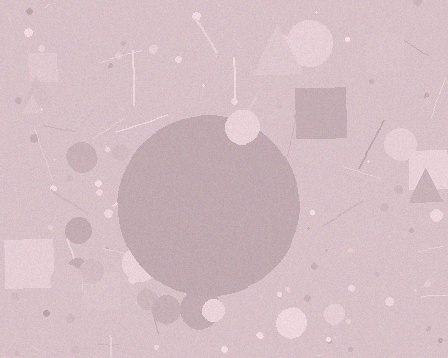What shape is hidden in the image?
A circle is hidden in the image.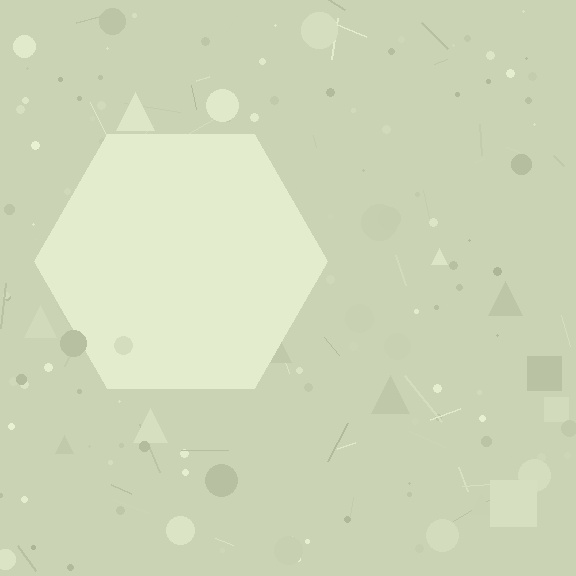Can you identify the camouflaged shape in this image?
The camouflaged shape is a hexagon.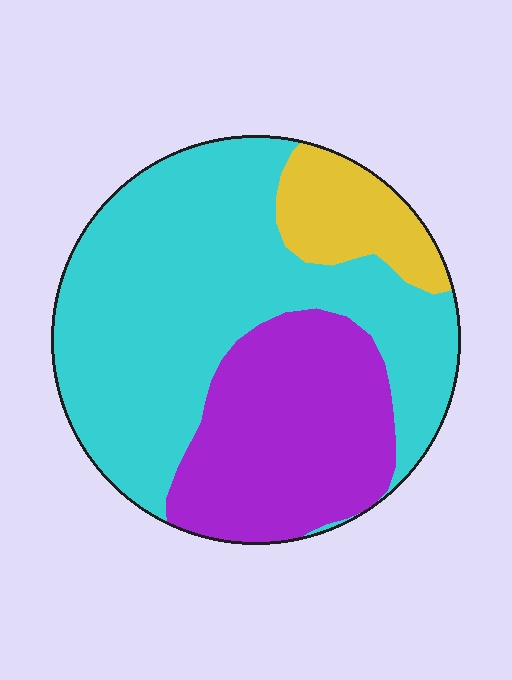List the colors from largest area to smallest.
From largest to smallest: cyan, purple, yellow.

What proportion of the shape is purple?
Purple covers around 30% of the shape.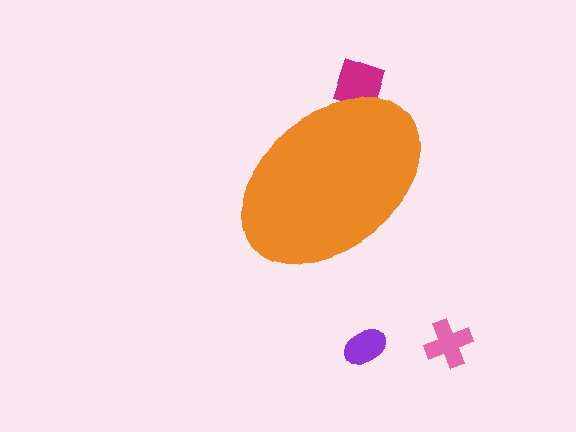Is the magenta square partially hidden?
Yes, the magenta square is partially hidden behind the orange ellipse.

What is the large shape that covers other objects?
An orange ellipse.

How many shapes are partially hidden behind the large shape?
1 shape is partially hidden.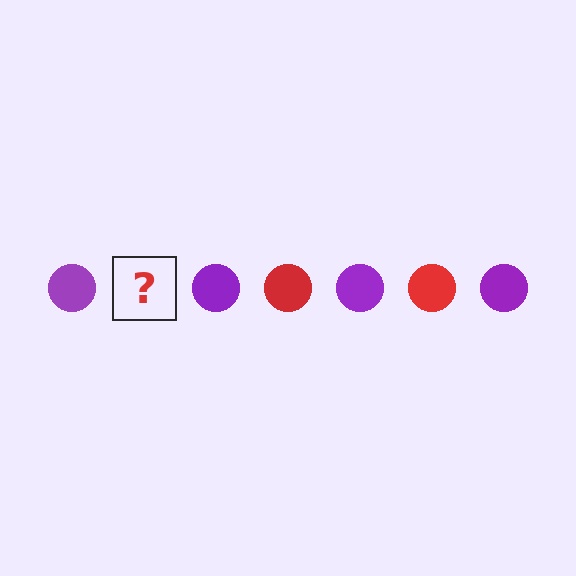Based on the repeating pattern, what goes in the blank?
The blank should be a red circle.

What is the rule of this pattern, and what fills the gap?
The rule is that the pattern cycles through purple, red circles. The gap should be filled with a red circle.